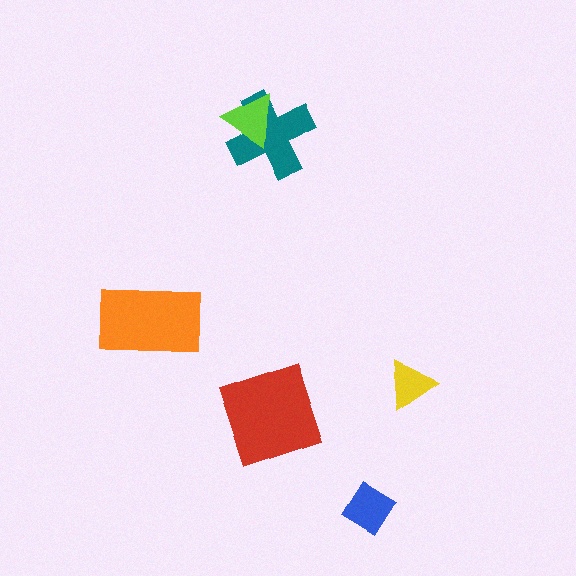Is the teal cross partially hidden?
Yes, it is partially covered by another shape.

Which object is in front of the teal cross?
The lime triangle is in front of the teal cross.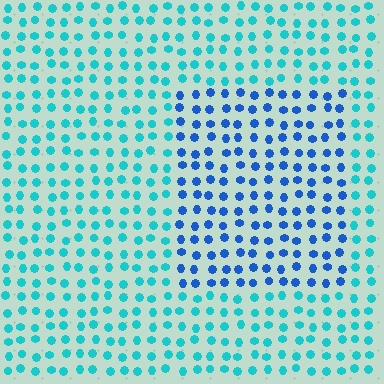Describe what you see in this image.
The image is filled with small cyan elements in a uniform arrangement. A rectangle-shaped region is visible where the elements are tinted to a slightly different hue, forming a subtle color boundary.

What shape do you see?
I see a rectangle.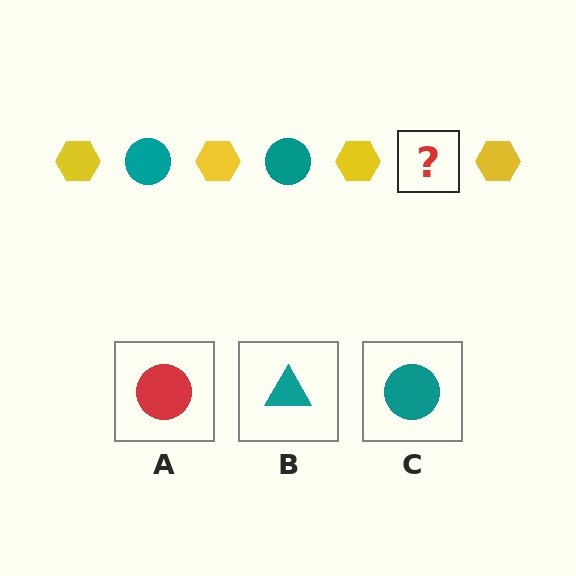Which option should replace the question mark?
Option C.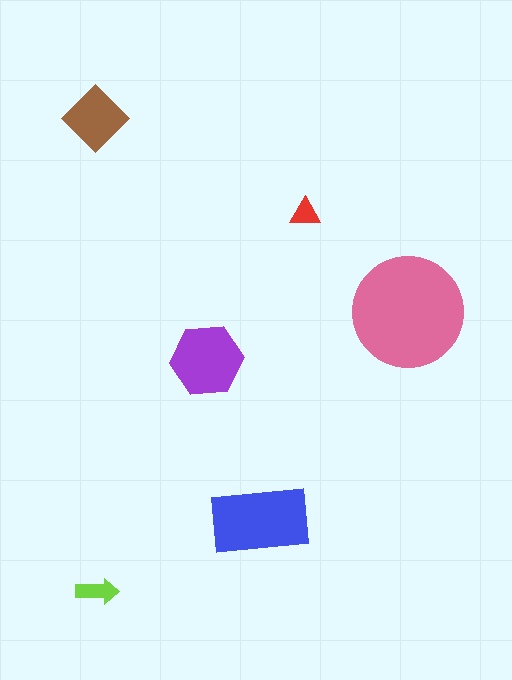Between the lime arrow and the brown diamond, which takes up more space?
The brown diamond.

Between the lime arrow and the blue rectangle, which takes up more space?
The blue rectangle.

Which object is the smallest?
The red triangle.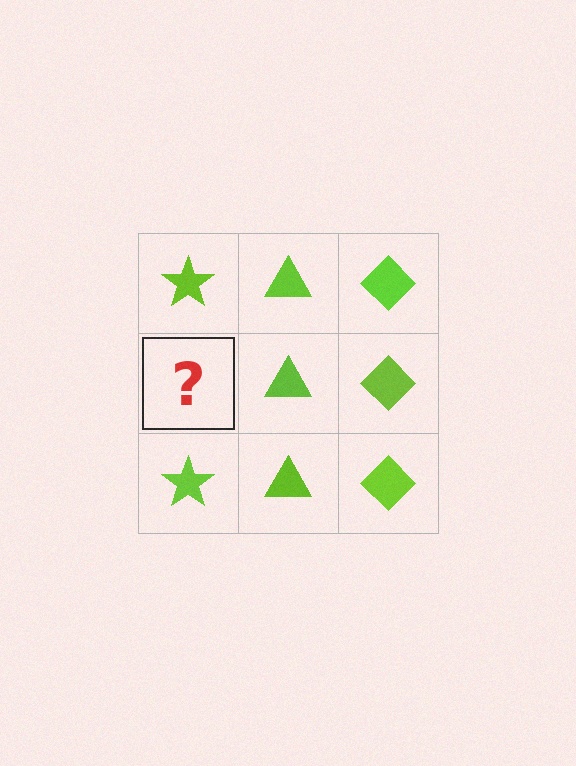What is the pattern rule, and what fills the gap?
The rule is that each column has a consistent shape. The gap should be filled with a lime star.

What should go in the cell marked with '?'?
The missing cell should contain a lime star.